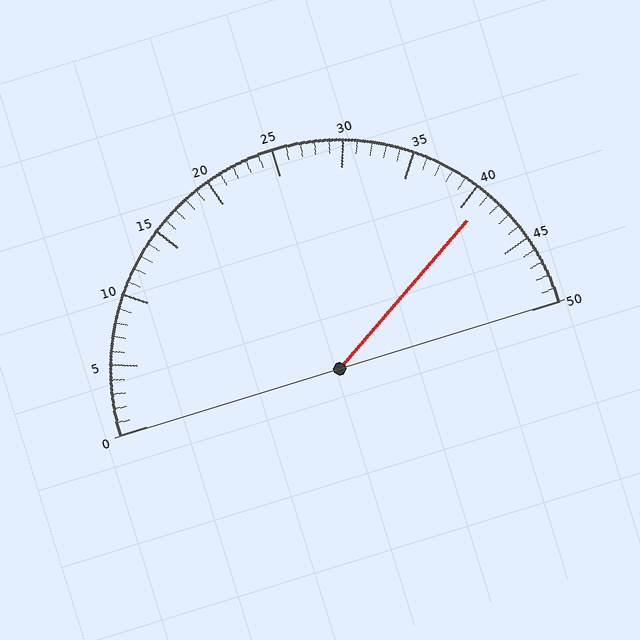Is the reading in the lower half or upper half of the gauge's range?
The reading is in the upper half of the range (0 to 50).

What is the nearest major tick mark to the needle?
The nearest major tick mark is 40.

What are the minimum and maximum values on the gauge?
The gauge ranges from 0 to 50.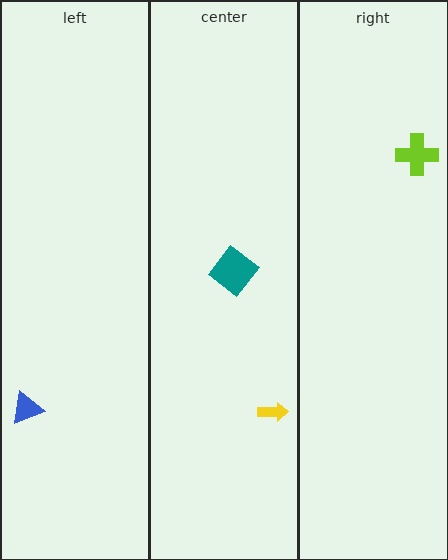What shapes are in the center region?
The yellow arrow, the teal diamond.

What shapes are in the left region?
The blue triangle.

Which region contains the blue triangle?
The left region.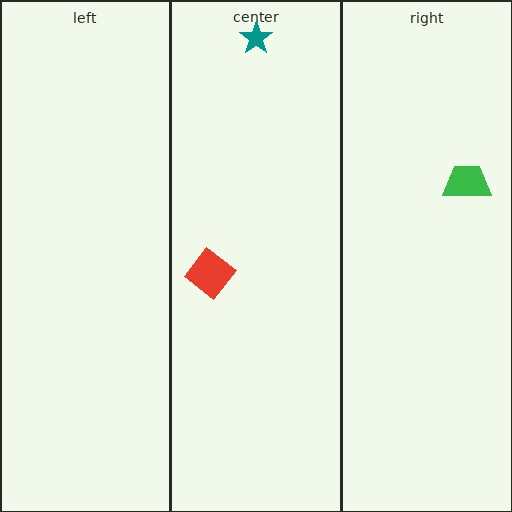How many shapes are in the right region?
1.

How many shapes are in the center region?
2.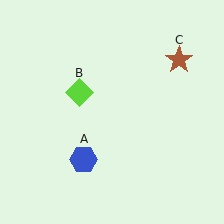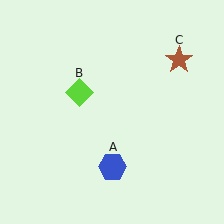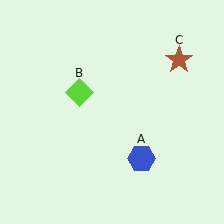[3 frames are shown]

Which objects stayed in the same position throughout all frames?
Lime diamond (object B) and brown star (object C) remained stationary.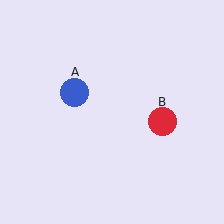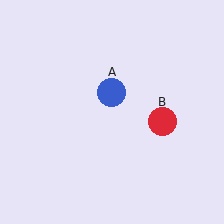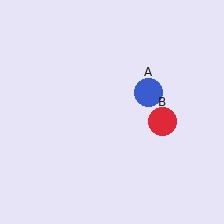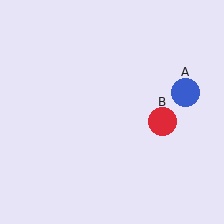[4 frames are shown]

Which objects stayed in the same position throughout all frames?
Red circle (object B) remained stationary.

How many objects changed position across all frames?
1 object changed position: blue circle (object A).